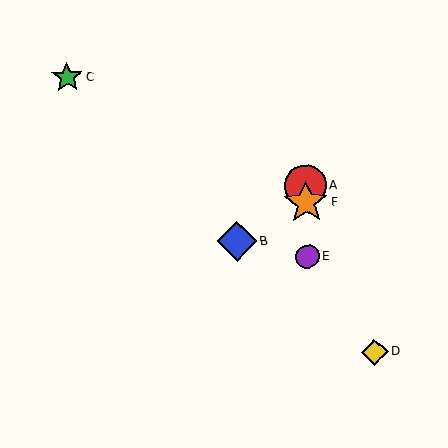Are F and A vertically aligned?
Yes, both are at x≈306.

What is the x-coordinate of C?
Object C is at x≈67.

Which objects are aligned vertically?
Objects A, E, F are aligned vertically.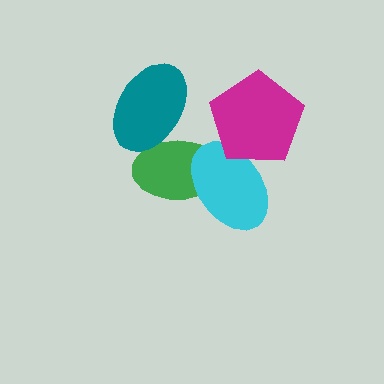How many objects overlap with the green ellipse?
2 objects overlap with the green ellipse.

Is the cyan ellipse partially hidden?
Yes, it is partially covered by another shape.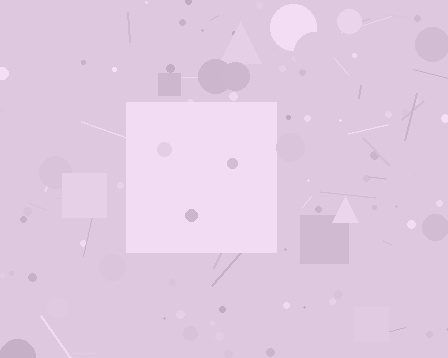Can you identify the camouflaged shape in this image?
The camouflaged shape is a square.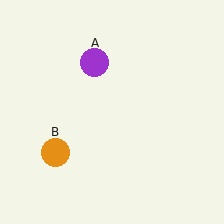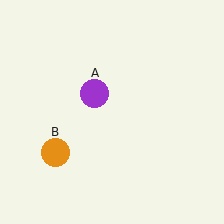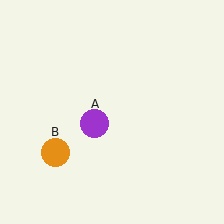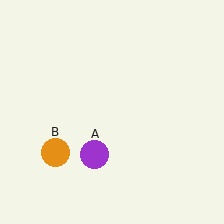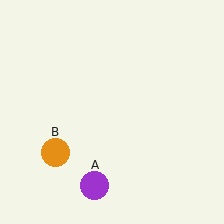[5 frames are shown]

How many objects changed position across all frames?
1 object changed position: purple circle (object A).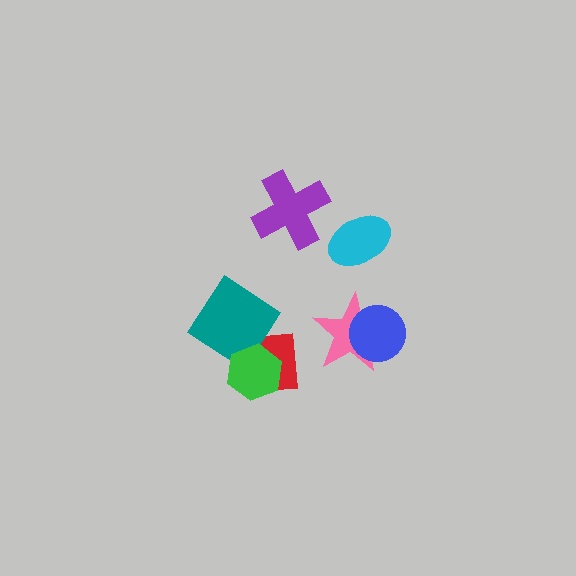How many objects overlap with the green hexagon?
2 objects overlap with the green hexagon.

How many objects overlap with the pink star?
1 object overlaps with the pink star.